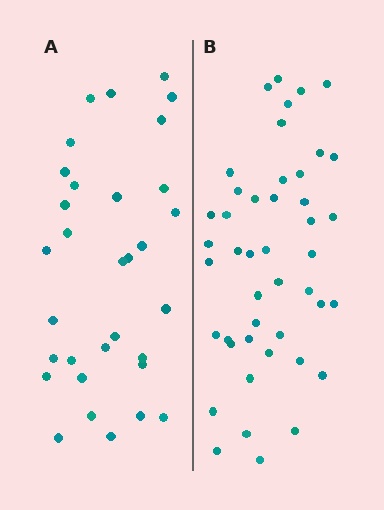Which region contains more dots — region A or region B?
Region B (the right region) has more dots.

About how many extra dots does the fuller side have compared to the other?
Region B has approximately 15 more dots than region A.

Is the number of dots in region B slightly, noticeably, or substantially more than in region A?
Region B has noticeably more, but not dramatically so. The ratio is roughly 1.4 to 1.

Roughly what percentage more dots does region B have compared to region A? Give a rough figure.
About 40% more.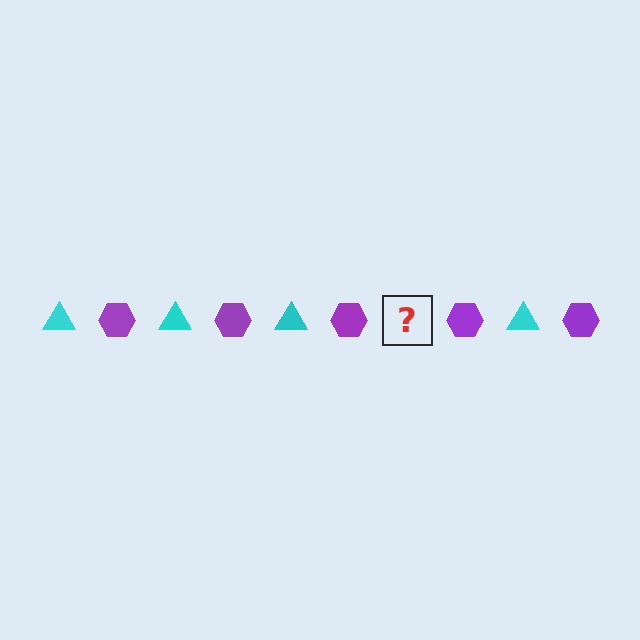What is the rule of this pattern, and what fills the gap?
The rule is that the pattern alternates between cyan triangle and purple hexagon. The gap should be filled with a cyan triangle.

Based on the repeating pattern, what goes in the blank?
The blank should be a cyan triangle.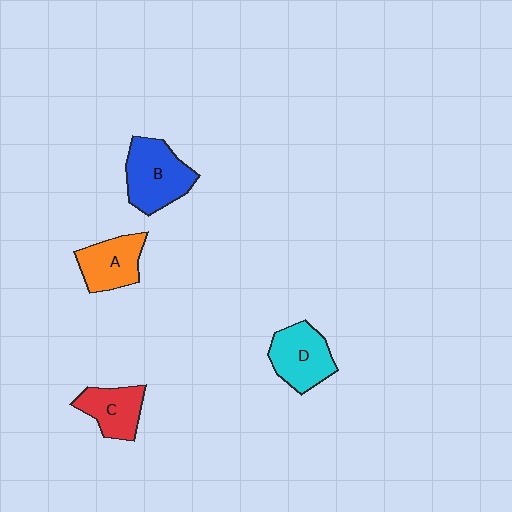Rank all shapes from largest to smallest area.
From largest to smallest: B (blue), D (cyan), A (orange), C (red).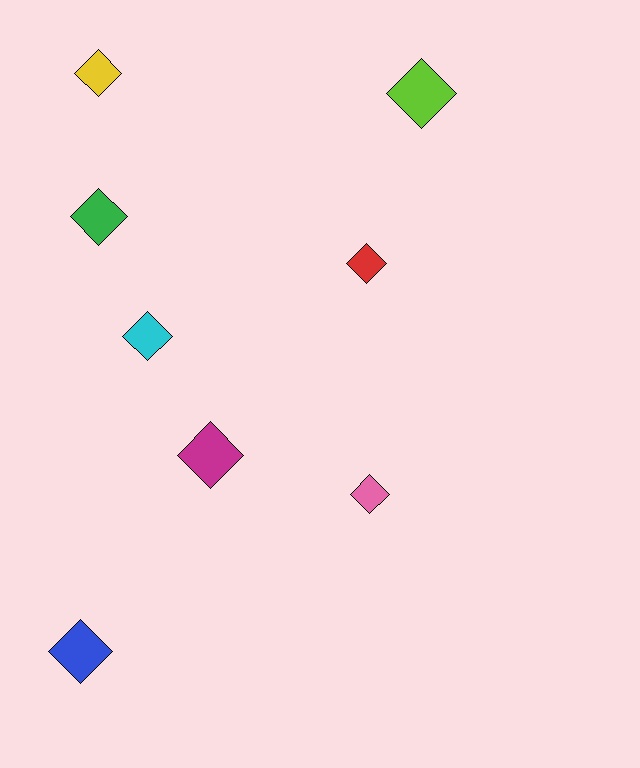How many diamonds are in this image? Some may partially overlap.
There are 8 diamonds.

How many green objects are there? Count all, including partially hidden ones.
There is 1 green object.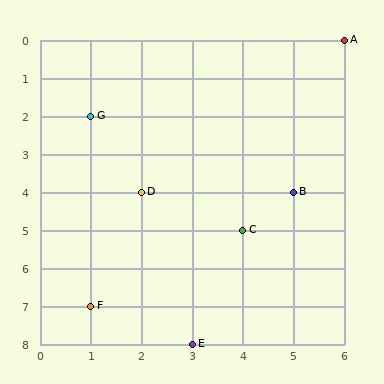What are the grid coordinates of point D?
Point D is at grid coordinates (2, 4).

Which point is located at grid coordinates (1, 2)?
Point G is at (1, 2).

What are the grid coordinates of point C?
Point C is at grid coordinates (4, 5).